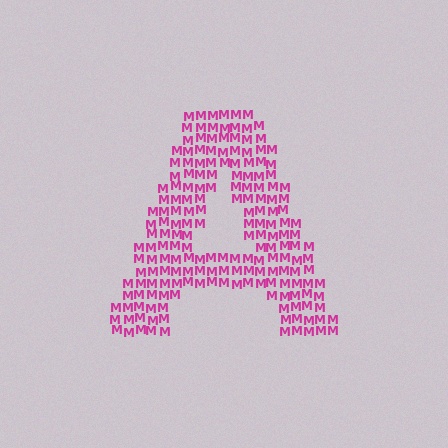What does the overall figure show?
The overall figure shows the letter A.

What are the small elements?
The small elements are letter M's.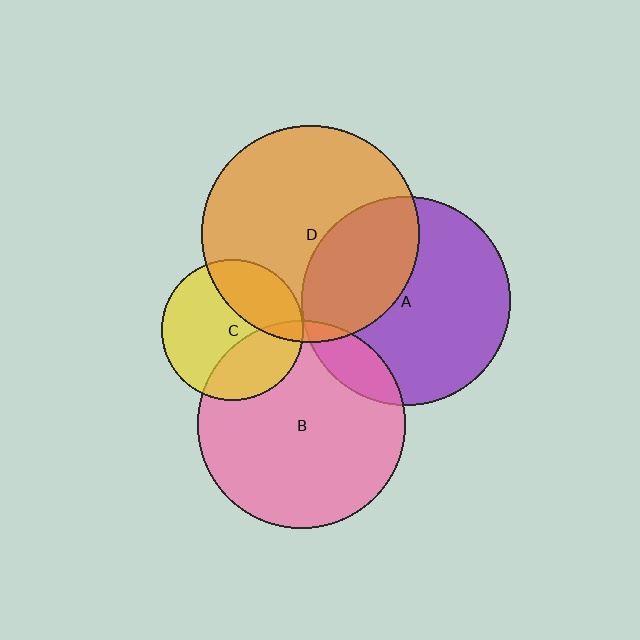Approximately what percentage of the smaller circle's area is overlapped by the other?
Approximately 30%.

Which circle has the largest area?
Circle D (orange).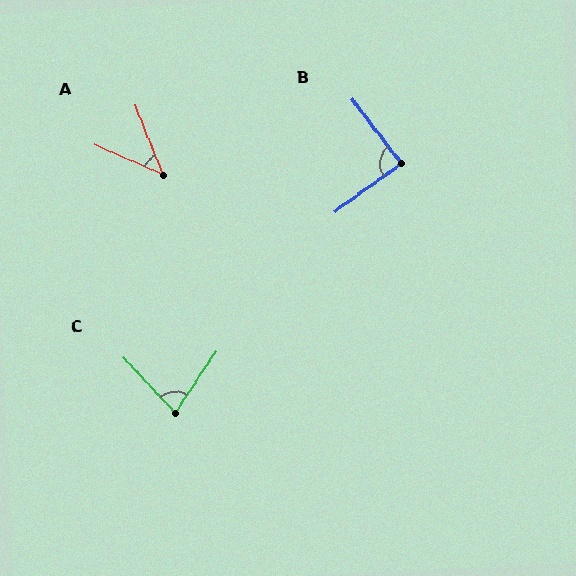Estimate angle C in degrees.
Approximately 76 degrees.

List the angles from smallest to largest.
A (45°), C (76°), B (88°).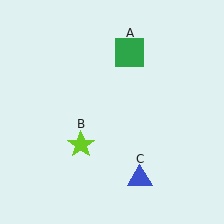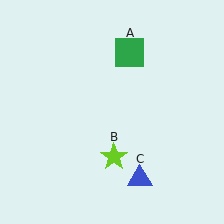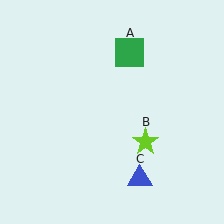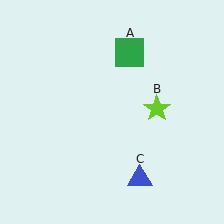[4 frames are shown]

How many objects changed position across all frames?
1 object changed position: lime star (object B).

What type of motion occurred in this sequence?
The lime star (object B) rotated counterclockwise around the center of the scene.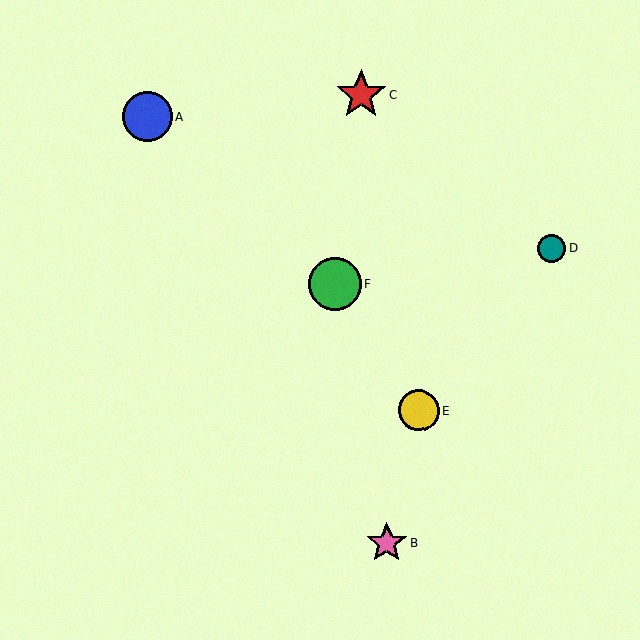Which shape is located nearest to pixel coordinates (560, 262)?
The teal circle (labeled D) at (552, 248) is nearest to that location.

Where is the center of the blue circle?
The center of the blue circle is at (147, 117).